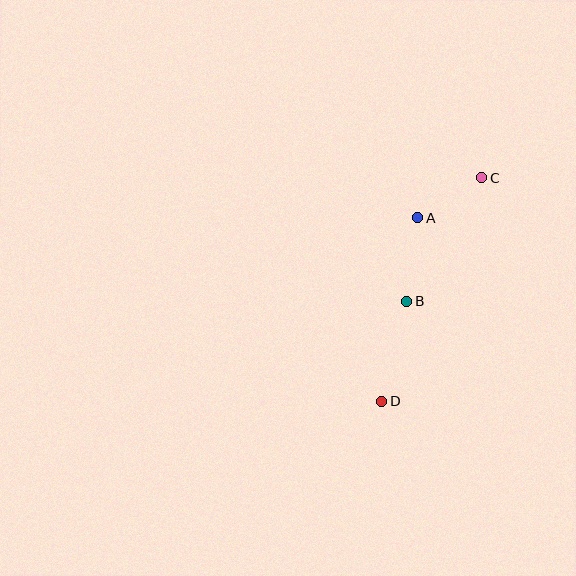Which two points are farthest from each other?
Points C and D are farthest from each other.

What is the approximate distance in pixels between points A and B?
The distance between A and B is approximately 84 pixels.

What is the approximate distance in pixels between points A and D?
The distance between A and D is approximately 187 pixels.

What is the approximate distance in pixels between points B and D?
The distance between B and D is approximately 103 pixels.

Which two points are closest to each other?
Points A and C are closest to each other.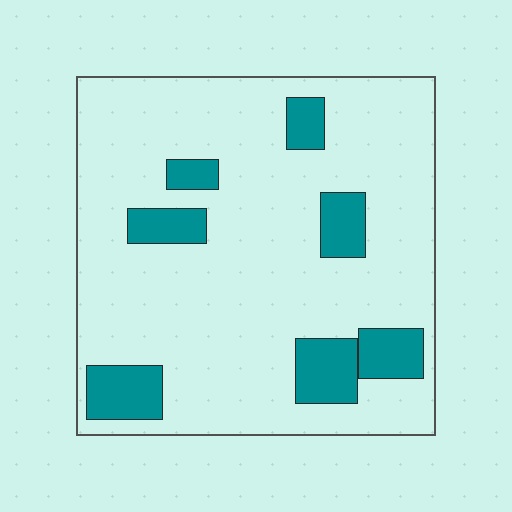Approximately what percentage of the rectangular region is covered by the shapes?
Approximately 15%.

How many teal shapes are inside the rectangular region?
7.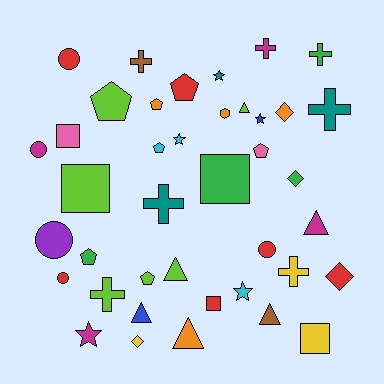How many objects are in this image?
There are 40 objects.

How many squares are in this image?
There are 5 squares.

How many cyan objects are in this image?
There are 3 cyan objects.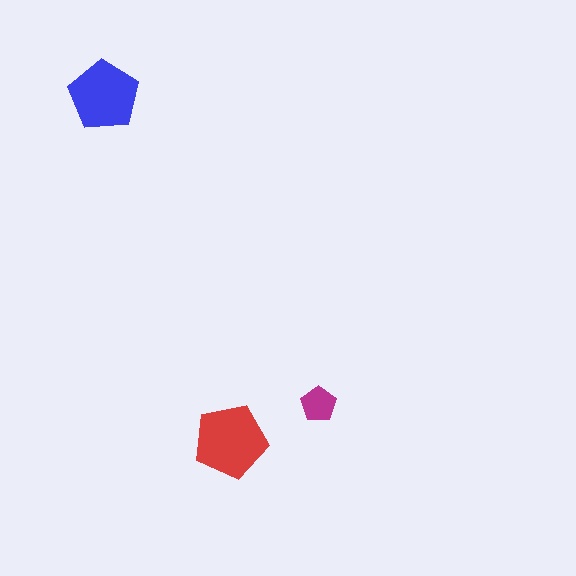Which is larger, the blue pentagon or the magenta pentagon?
The blue one.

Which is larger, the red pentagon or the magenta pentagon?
The red one.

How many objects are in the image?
There are 3 objects in the image.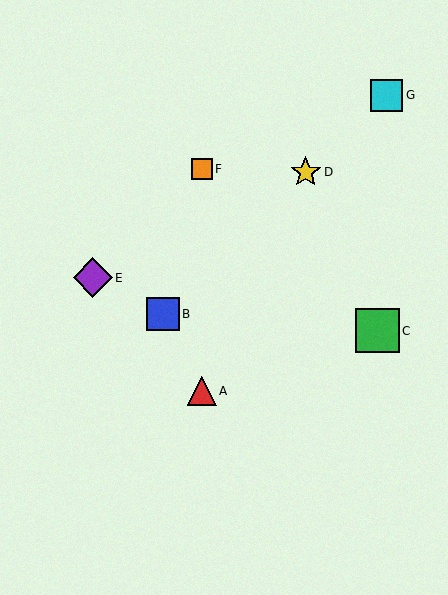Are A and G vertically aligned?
No, A is at x≈202 and G is at x≈386.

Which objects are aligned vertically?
Objects A, F are aligned vertically.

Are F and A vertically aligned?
Yes, both are at x≈202.